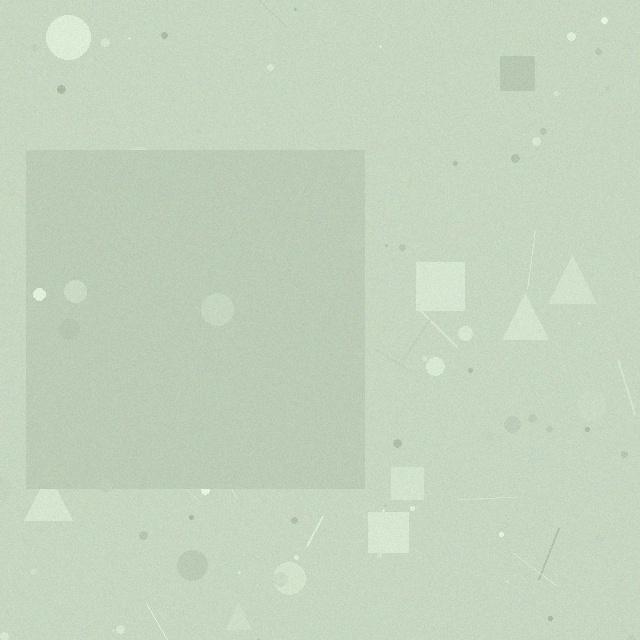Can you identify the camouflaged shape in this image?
The camouflaged shape is a square.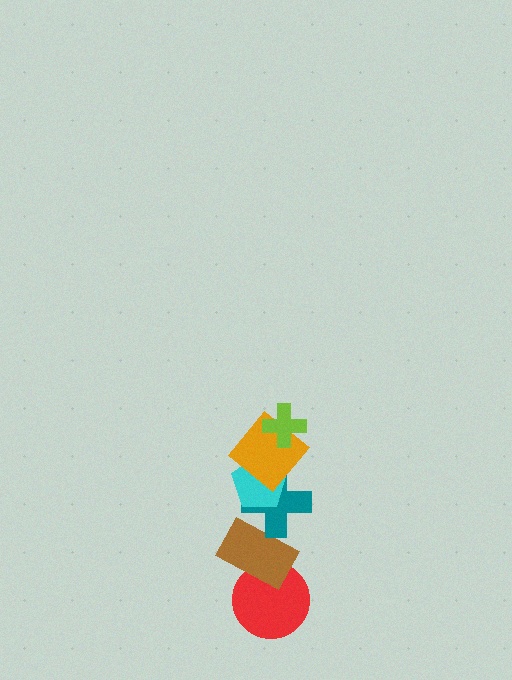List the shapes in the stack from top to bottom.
From top to bottom: the lime cross, the orange diamond, the cyan pentagon, the teal cross, the brown rectangle, the red circle.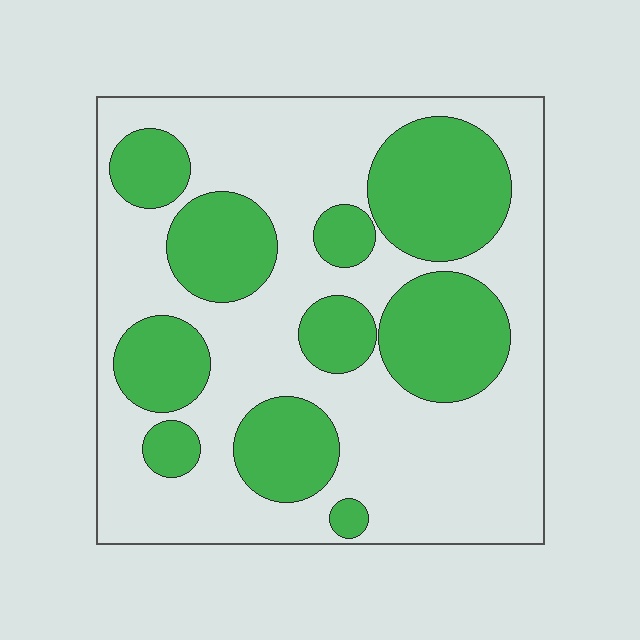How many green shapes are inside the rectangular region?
10.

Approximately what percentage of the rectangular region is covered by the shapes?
Approximately 35%.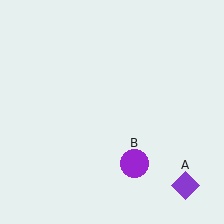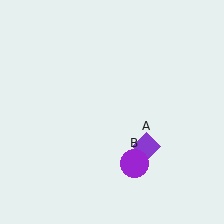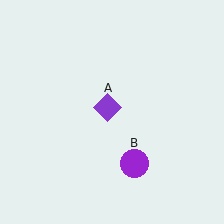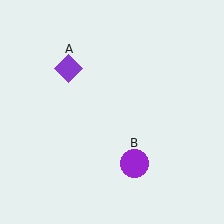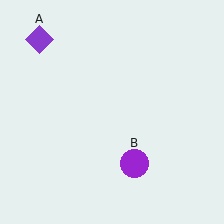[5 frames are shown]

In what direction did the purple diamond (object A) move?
The purple diamond (object A) moved up and to the left.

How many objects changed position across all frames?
1 object changed position: purple diamond (object A).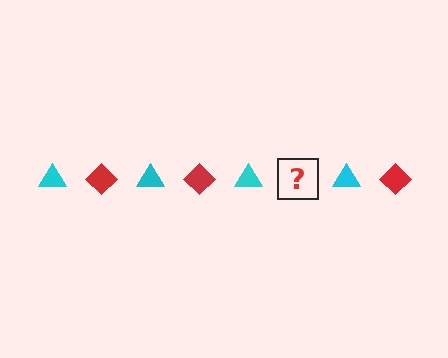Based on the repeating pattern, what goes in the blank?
The blank should be a red diamond.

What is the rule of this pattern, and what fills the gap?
The rule is that the pattern alternates between cyan triangle and red diamond. The gap should be filled with a red diamond.